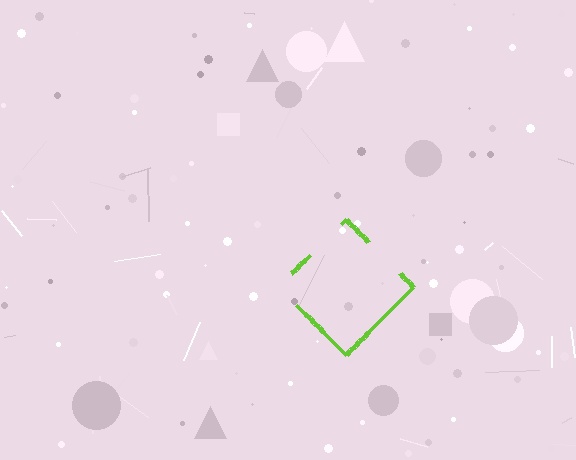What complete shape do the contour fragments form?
The contour fragments form a diamond.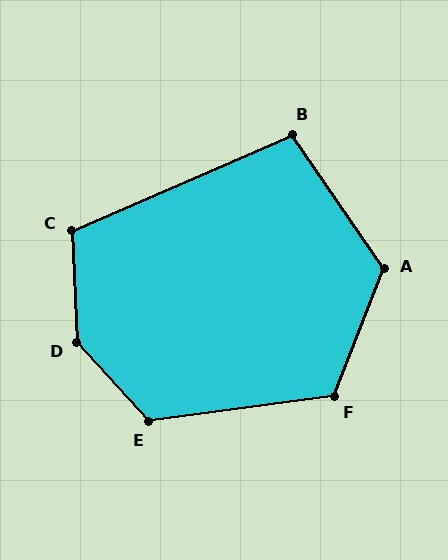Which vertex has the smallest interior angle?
B, at approximately 101 degrees.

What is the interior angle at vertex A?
Approximately 124 degrees (obtuse).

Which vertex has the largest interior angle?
D, at approximately 140 degrees.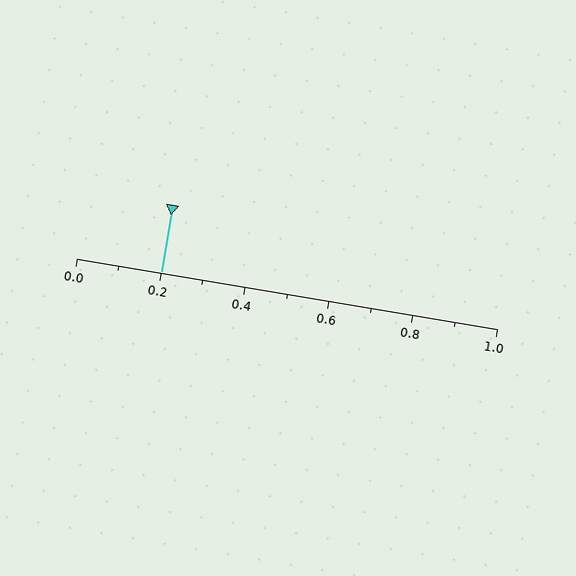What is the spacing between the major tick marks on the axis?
The major ticks are spaced 0.2 apart.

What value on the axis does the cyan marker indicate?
The marker indicates approximately 0.2.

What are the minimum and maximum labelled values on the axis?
The axis runs from 0.0 to 1.0.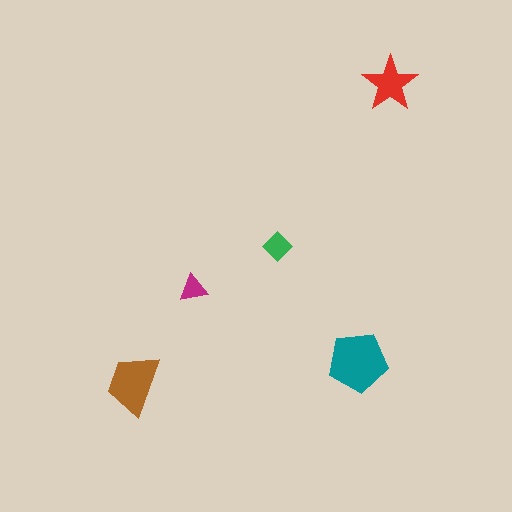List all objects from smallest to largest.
The magenta triangle, the green diamond, the red star, the brown trapezoid, the teal pentagon.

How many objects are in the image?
There are 5 objects in the image.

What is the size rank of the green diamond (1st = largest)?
4th.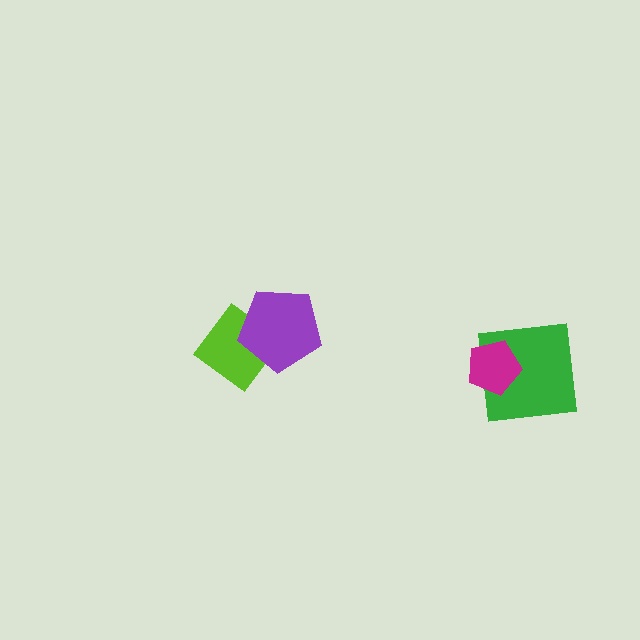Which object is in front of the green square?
The magenta pentagon is in front of the green square.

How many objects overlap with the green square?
1 object overlaps with the green square.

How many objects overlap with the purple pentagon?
1 object overlaps with the purple pentagon.